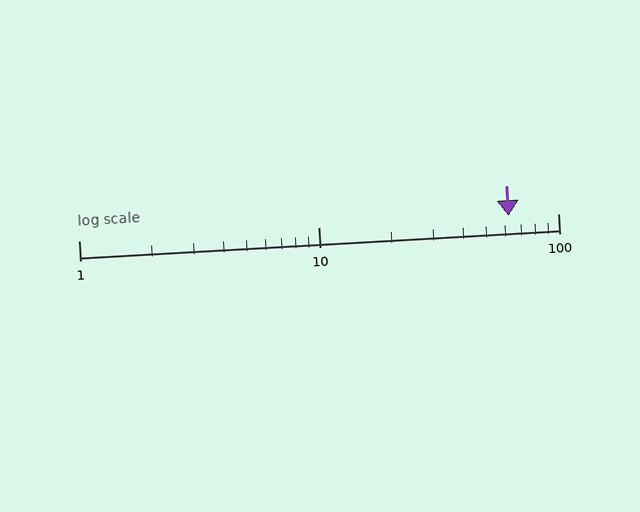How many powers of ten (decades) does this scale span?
The scale spans 2 decades, from 1 to 100.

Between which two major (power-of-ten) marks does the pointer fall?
The pointer is between 10 and 100.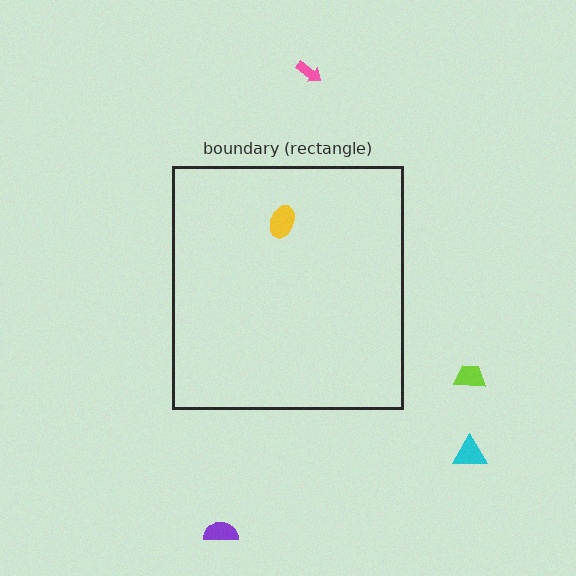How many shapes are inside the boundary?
1 inside, 4 outside.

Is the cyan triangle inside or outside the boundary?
Outside.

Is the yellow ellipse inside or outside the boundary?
Inside.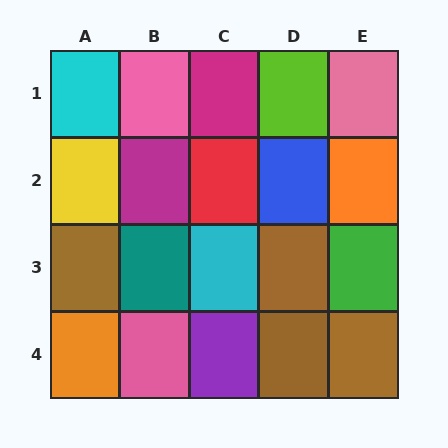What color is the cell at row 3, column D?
Brown.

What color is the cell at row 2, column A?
Yellow.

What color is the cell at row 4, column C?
Purple.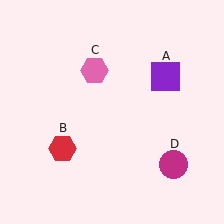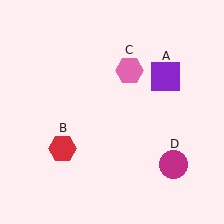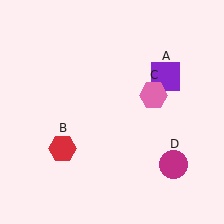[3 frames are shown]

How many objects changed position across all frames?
1 object changed position: pink hexagon (object C).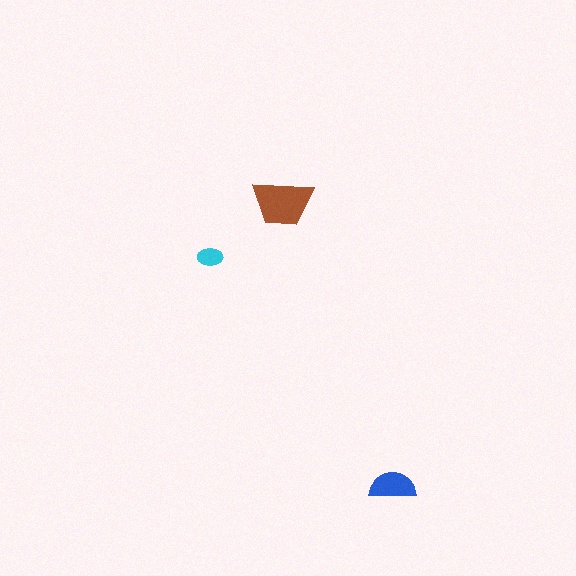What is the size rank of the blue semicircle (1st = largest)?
2nd.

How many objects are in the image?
There are 3 objects in the image.